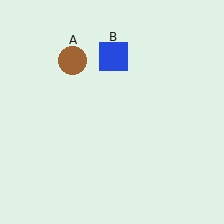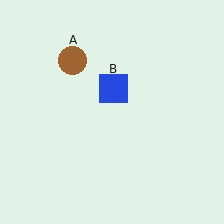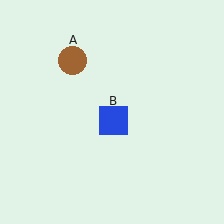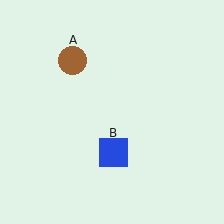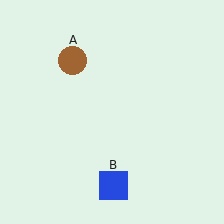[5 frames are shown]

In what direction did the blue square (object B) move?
The blue square (object B) moved down.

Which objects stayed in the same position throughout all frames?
Brown circle (object A) remained stationary.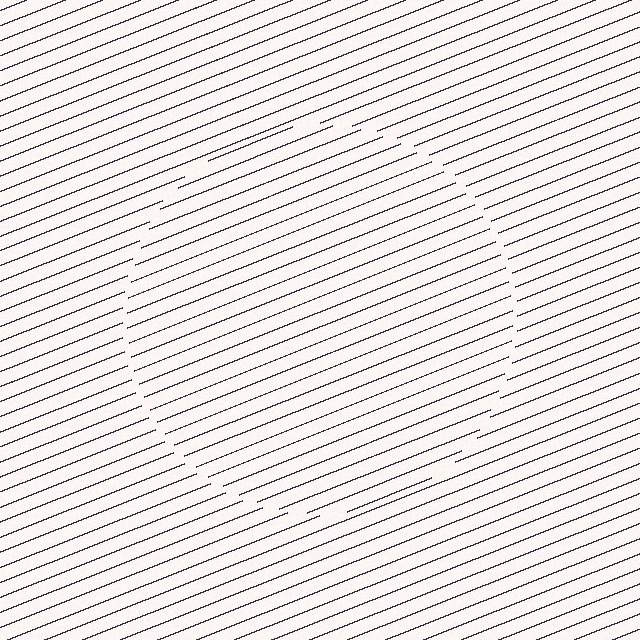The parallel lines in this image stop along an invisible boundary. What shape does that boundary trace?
An illusory circle. The interior of the shape contains the same grating, shifted by half a period — the contour is defined by the phase discontinuity where line-ends from the inner and outer gratings abut.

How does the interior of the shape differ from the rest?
The interior of the shape contains the same grating, shifted by half a period — the contour is defined by the phase discontinuity where line-ends from the inner and outer gratings abut.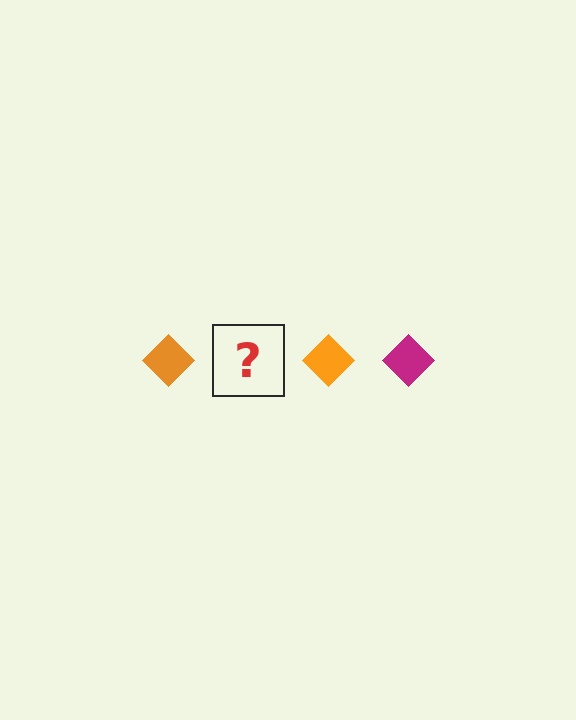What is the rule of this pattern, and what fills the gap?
The rule is that the pattern cycles through orange, magenta diamonds. The gap should be filled with a magenta diamond.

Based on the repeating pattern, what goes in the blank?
The blank should be a magenta diamond.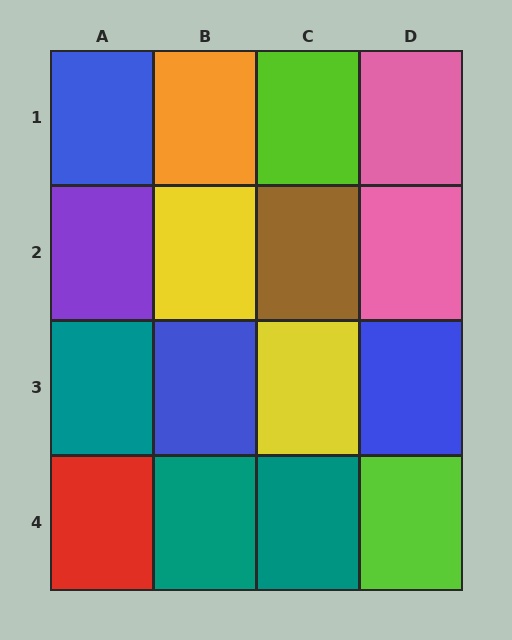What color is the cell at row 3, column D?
Blue.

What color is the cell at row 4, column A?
Red.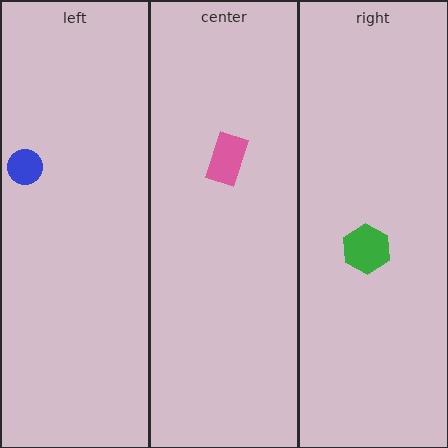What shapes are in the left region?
The blue circle.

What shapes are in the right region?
The green hexagon.